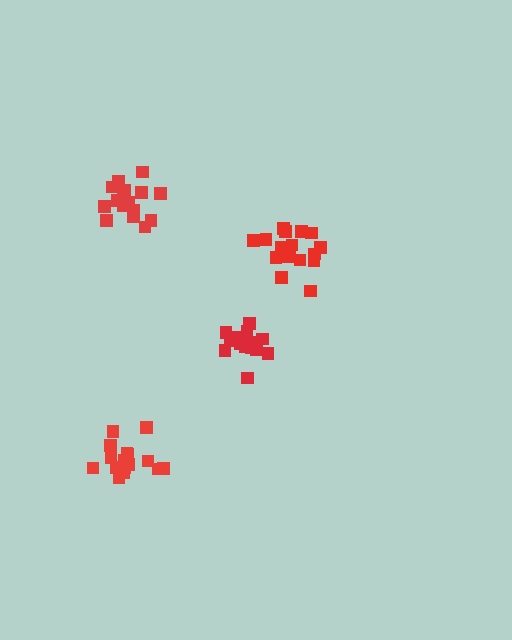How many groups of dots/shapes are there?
There are 4 groups.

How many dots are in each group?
Group 1: 16 dots, Group 2: 18 dots, Group 3: 16 dots, Group 4: 16 dots (66 total).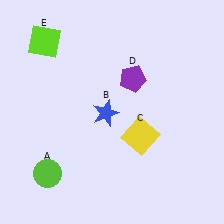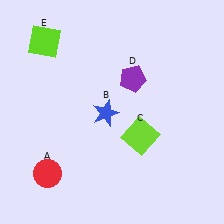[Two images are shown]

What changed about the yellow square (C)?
In Image 1, C is yellow. In Image 2, it changed to lime.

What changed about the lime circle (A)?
In Image 1, A is lime. In Image 2, it changed to red.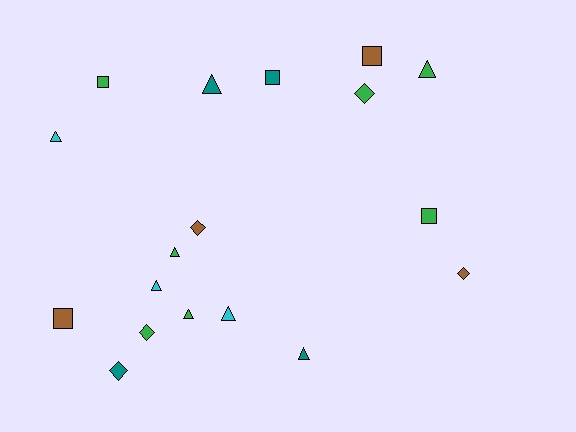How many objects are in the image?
There are 18 objects.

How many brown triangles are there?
There are no brown triangles.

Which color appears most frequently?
Green, with 7 objects.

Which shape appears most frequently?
Triangle, with 8 objects.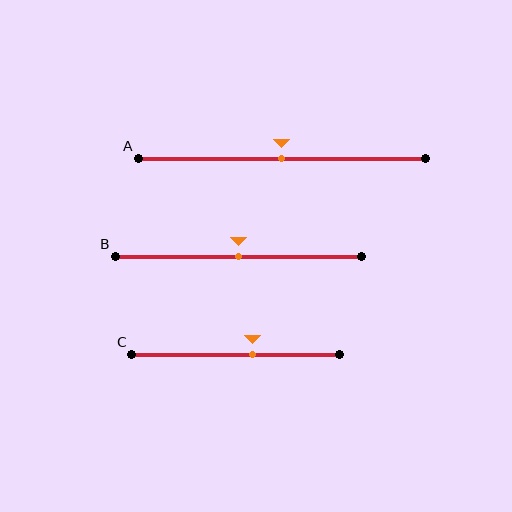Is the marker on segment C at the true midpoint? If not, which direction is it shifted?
No, the marker on segment C is shifted to the right by about 8% of the segment length.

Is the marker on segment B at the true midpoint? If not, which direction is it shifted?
Yes, the marker on segment B is at the true midpoint.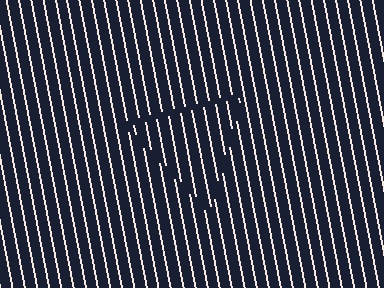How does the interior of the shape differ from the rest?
The interior of the shape contains the same grating, shifted by half a period — the contour is defined by the phase discontinuity where line-ends from the inner and outer gratings abut.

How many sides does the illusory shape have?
3 sides — the line-ends trace a triangle.